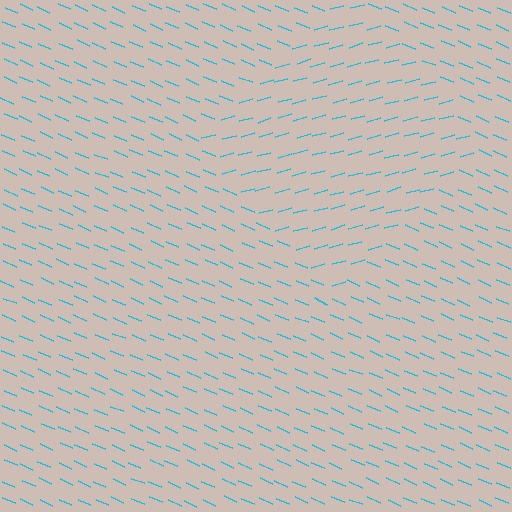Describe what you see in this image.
The image is filled with small cyan line segments. A diamond region in the image has lines oriented differently from the surrounding lines, creating a visible texture boundary.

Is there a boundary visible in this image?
Yes, there is a texture boundary formed by a change in line orientation.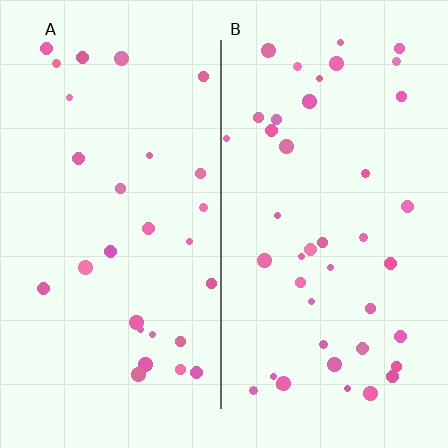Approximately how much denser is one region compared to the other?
Approximately 1.5× — region B over region A.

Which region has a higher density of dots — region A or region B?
B (the right).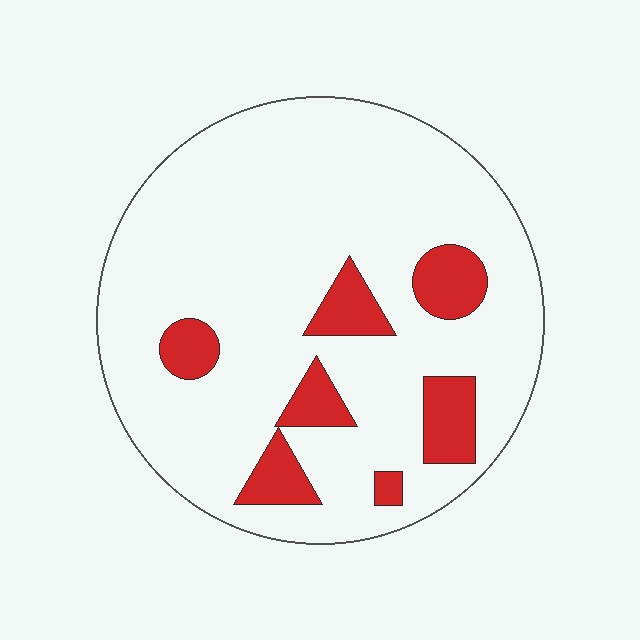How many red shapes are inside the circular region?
7.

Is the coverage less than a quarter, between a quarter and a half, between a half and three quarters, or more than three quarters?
Less than a quarter.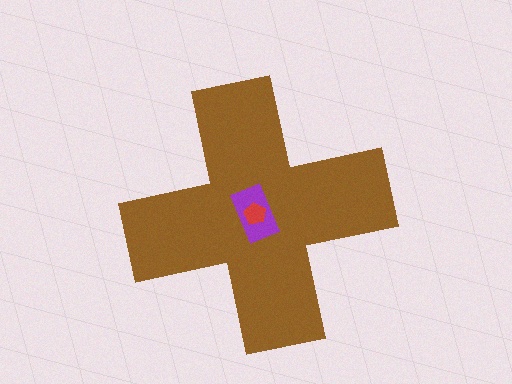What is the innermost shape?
The red pentagon.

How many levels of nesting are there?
3.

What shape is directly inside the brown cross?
The purple rectangle.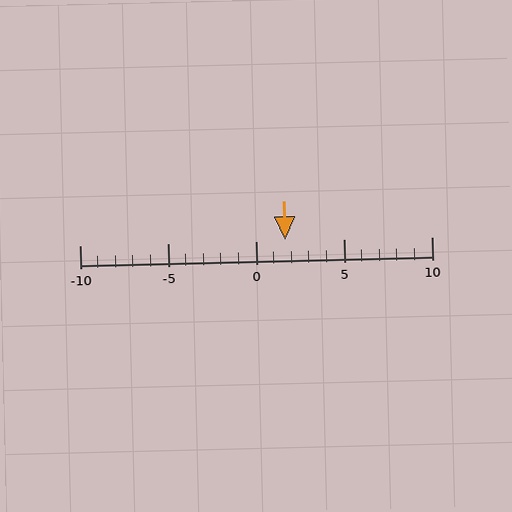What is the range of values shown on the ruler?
The ruler shows values from -10 to 10.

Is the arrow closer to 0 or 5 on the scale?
The arrow is closer to 0.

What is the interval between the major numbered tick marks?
The major tick marks are spaced 5 units apart.